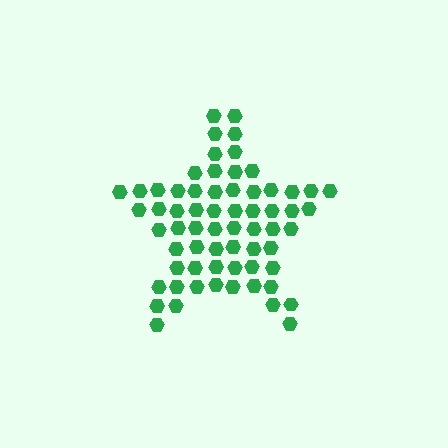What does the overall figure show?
The overall figure shows a star.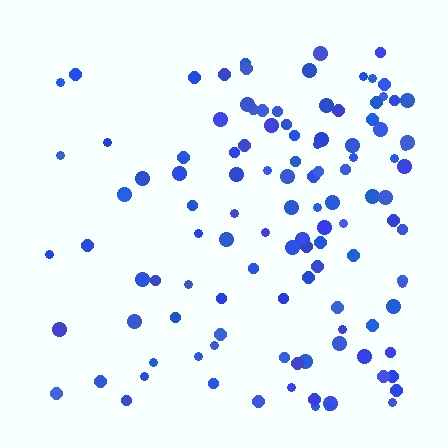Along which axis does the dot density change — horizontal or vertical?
Horizontal.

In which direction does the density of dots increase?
From left to right, with the right side densest.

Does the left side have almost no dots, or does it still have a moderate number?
Still a moderate number, just noticeably fewer than the right.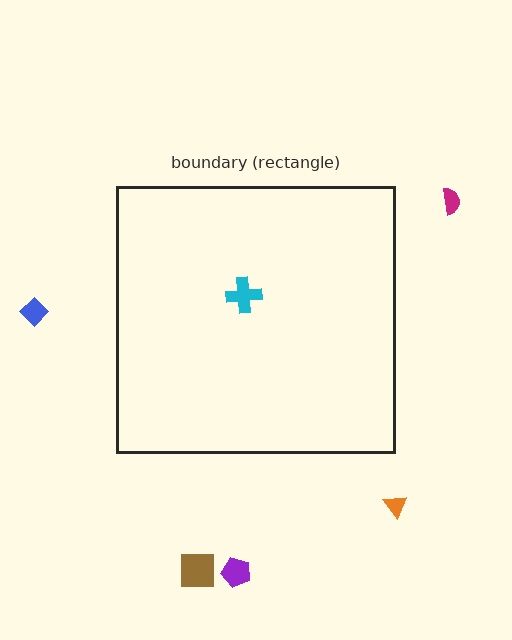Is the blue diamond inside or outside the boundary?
Outside.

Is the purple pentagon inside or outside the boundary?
Outside.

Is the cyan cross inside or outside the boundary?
Inside.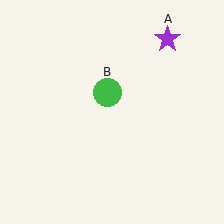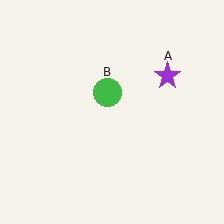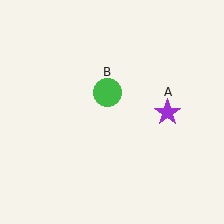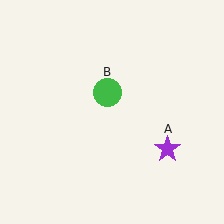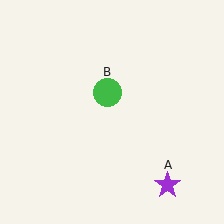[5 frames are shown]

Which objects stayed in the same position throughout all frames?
Green circle (object B) remained stationary.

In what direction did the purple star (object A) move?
The purple star (object A) moved down.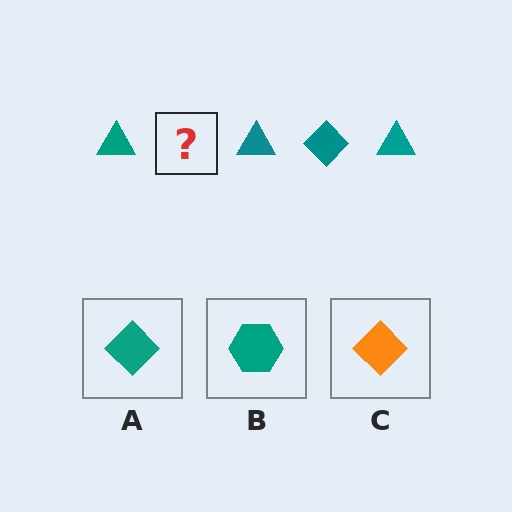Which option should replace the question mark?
Option A.